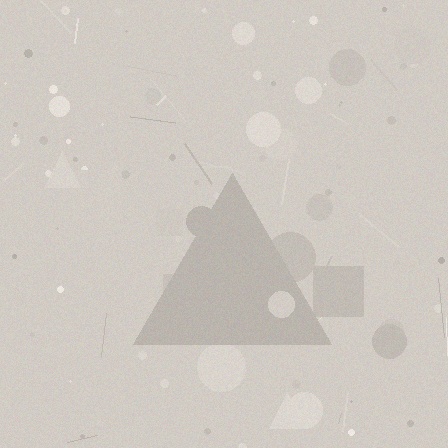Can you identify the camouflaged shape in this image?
The camouflaged shape is a triangle.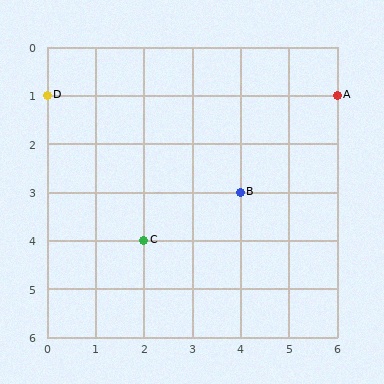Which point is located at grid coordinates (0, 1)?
Point D is at (0, 1).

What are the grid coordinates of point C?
Point C is at grid coordinates (2, 4).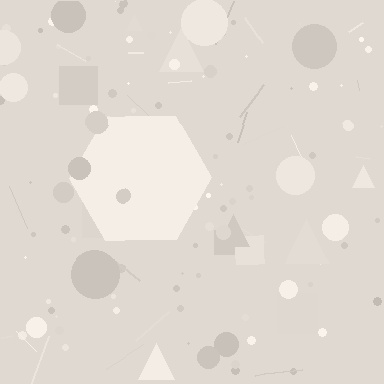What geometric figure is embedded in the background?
A hexagon is embedded in the background.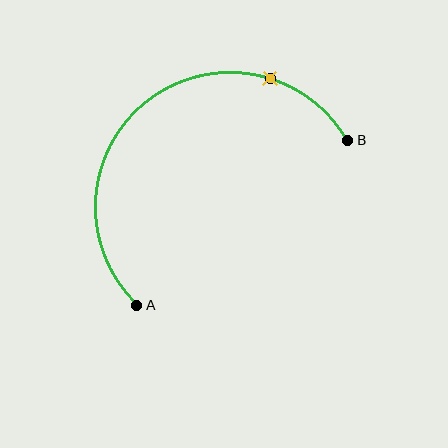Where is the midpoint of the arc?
The arc midpoint is the point on the curve farthest from the straight line joining A and B. It sits above and to the left of that line.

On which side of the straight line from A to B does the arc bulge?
The arc bulges above and to the left of the straight line connecting A and B.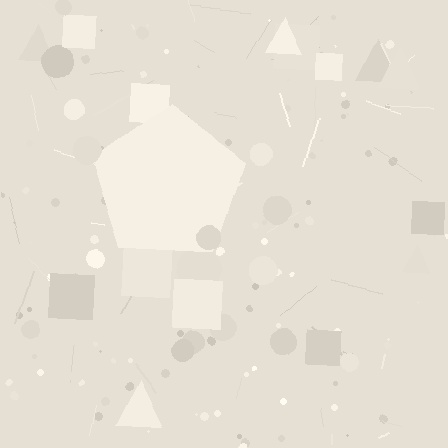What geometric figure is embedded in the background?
A pentagon is embedded in the background.